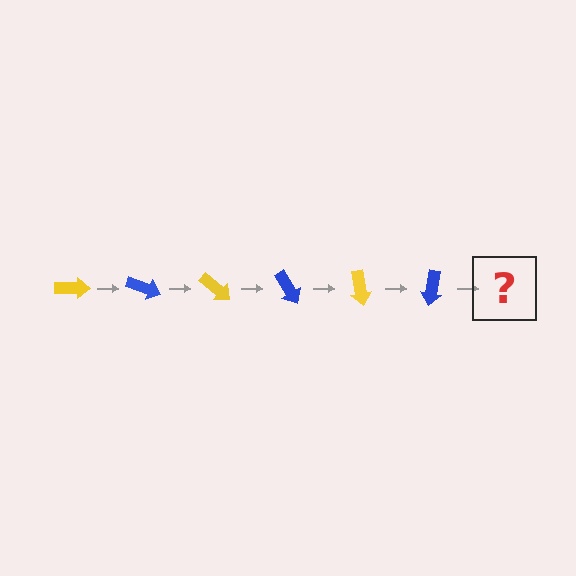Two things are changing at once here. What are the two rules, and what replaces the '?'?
The two rules are that it rotates 20 degrees each step and the color cycles through yellow and blue. The '?' should be a yellow arrow, rotated 120 degrees from the start.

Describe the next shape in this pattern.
It should be a yellow arrow, rotated 120 degrees from the start.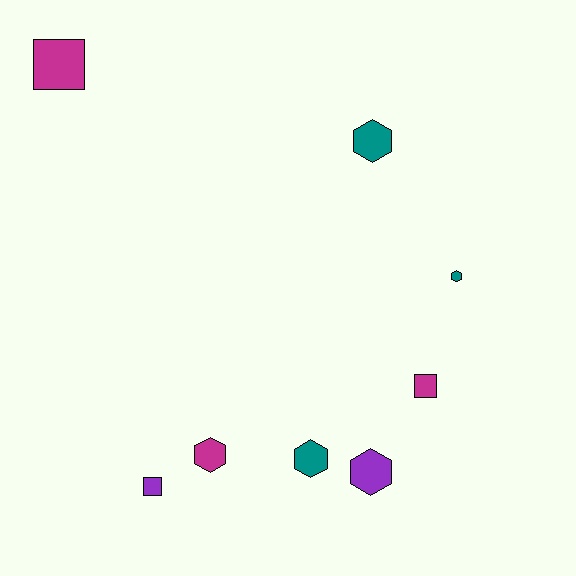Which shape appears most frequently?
Hexagon, with 5 objects.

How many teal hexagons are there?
There are 3 teal hexagons.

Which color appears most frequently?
Teal, with 3 objects.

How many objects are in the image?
There are 8 objects.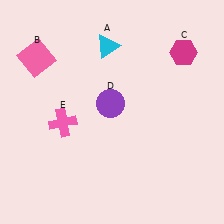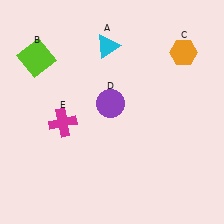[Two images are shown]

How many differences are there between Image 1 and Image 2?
There are 3 differences between the two images.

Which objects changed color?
B changed from pink to lime. C changed from magenta to orange. E changed from pink to magenta.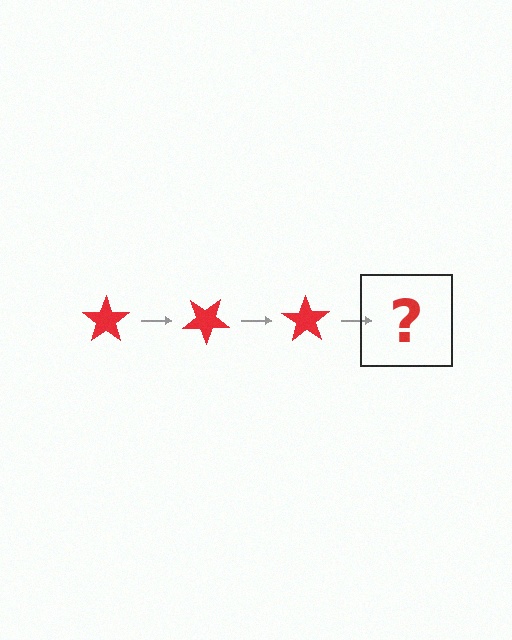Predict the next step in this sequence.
The next step is a red star rotated 105 degrees.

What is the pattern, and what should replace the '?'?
The pattern is that the star rotates 35 degrees each step. The '?' should be a red star rotated 105 degrees.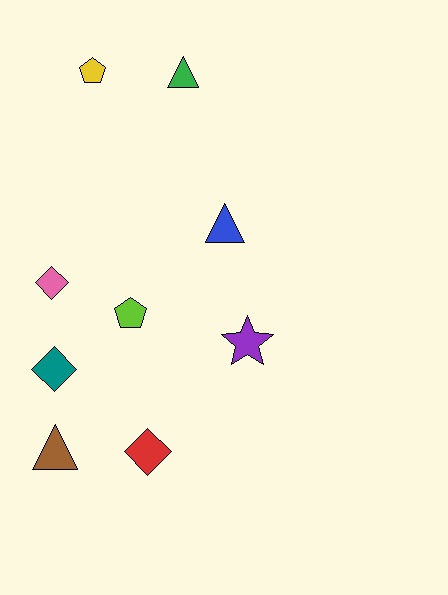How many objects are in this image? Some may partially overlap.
There are 9 objects.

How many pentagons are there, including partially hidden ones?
There are 2 pentagons.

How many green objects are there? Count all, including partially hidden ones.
There is 1 green object.